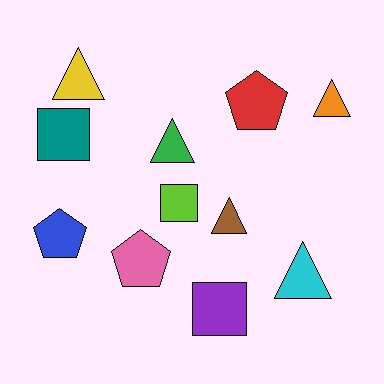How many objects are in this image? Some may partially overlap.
There are 11 objects.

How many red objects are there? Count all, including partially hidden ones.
There is 1 red object.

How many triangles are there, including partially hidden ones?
There are 5 triangles.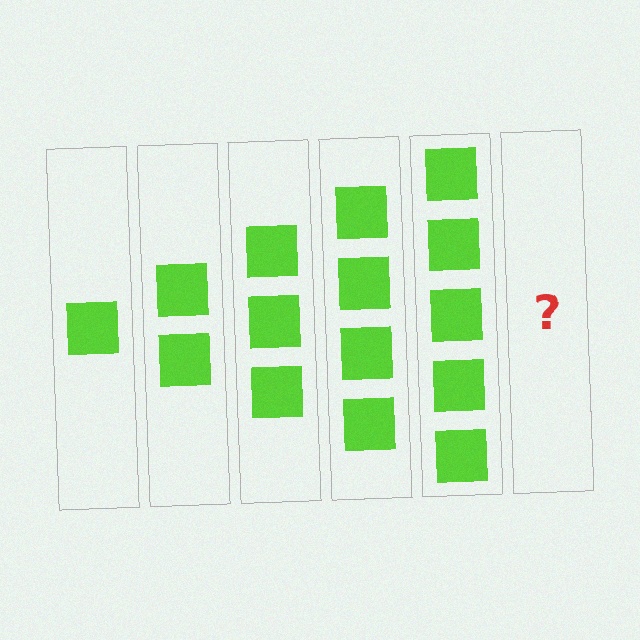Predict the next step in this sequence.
The next step is 6 squares.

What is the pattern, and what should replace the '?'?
The pattern is that each step adds one more square. The '?' should be 6 squares.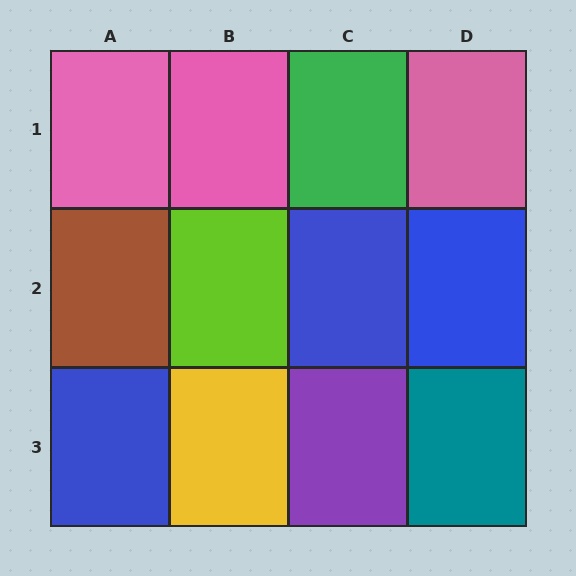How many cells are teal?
1 cell is teal.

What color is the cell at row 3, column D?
Teal.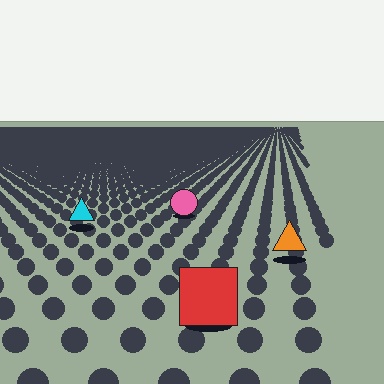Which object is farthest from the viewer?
The pink circle is farthest from the viewer. It appears smaller and the ground texture around it is denser.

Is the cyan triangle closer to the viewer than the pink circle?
Yes. The cyan triangle is closer — you can tell from the texture gradient: the ground texture is coarser near it.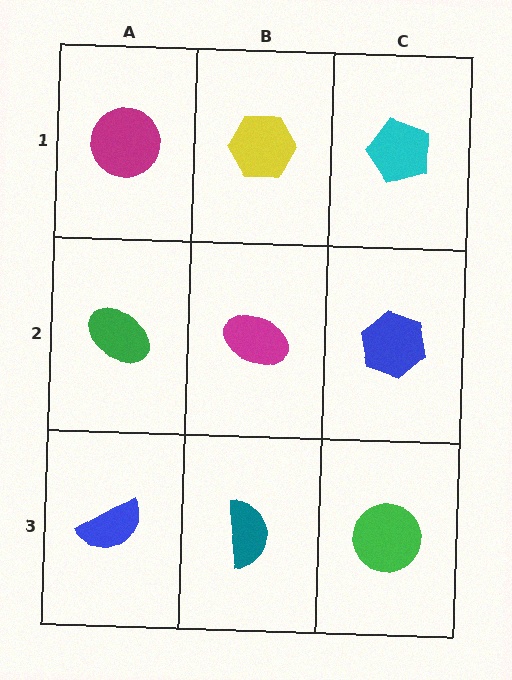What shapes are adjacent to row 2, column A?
A magenta circle (row 1, column A), a blue semicircle (row 3, column A), a magenta ellipse (row 2, column B).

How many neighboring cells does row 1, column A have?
2.